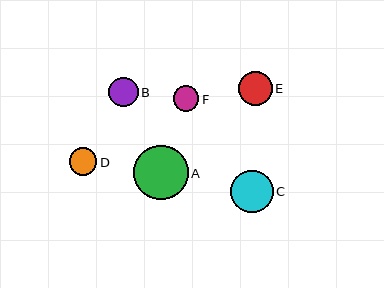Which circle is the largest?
Circle A is the largest with a size of approximately 55 pixels.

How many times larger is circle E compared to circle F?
Circle E is approximately 1.3 times the size of circle F.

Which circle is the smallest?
Circle F is the smallest with a size of approximately 26 pixels.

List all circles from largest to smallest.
From largest to smallest: A, C, E, B, D, F.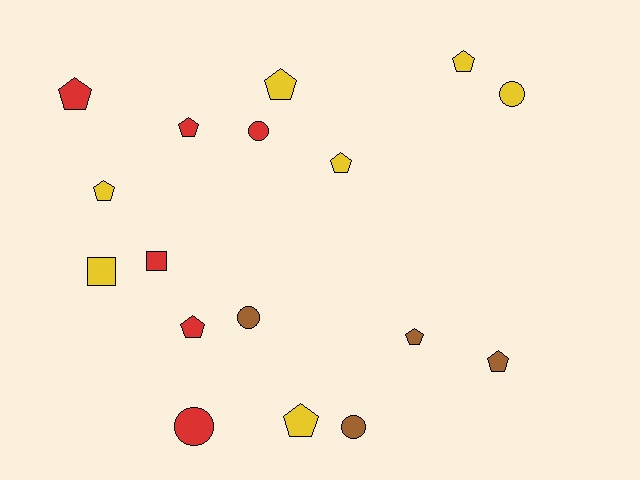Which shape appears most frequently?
Pentagon, with 10 objects.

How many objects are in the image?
There are 17 objects.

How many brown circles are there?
There are 2 brown circles.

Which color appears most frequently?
Yellow, with 7 objects.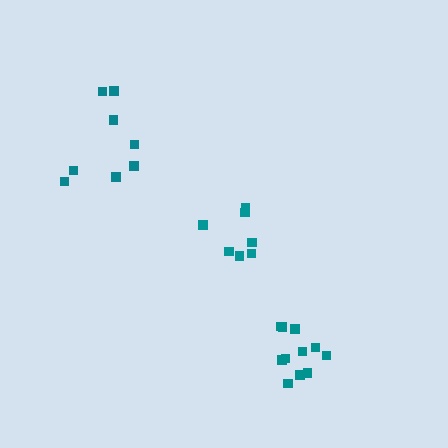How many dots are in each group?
Group 1: 7 dots, Group 2: 8 dots, Group 3: 11 dots (26 total).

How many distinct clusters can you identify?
There are 3 distinct clusters.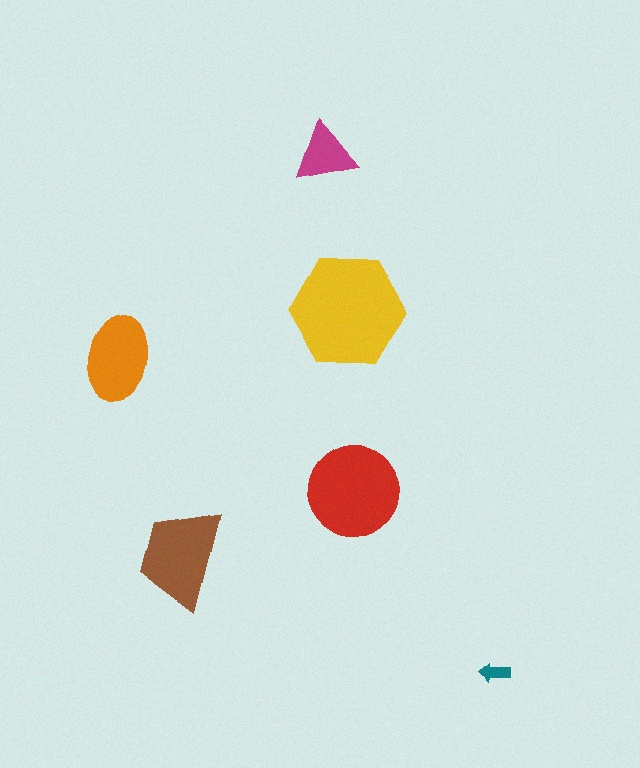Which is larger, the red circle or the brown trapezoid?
The red circle.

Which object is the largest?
The yellow hexagon.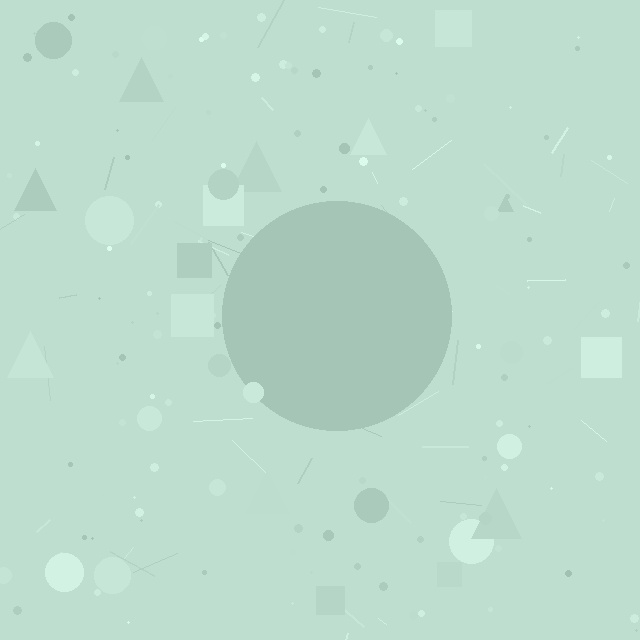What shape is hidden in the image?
A circle is hidden in the image.